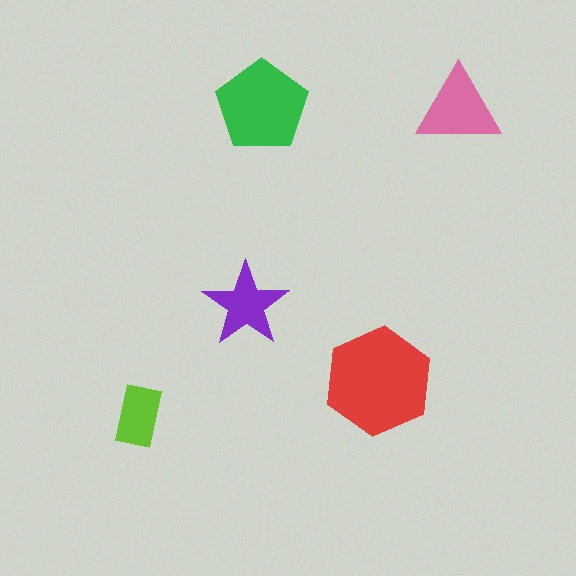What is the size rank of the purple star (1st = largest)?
4th.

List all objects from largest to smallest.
The red hexagon, the green pentagon, the pink triangle, the purple star, the lime rectangle.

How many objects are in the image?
There are 5 objects in the image.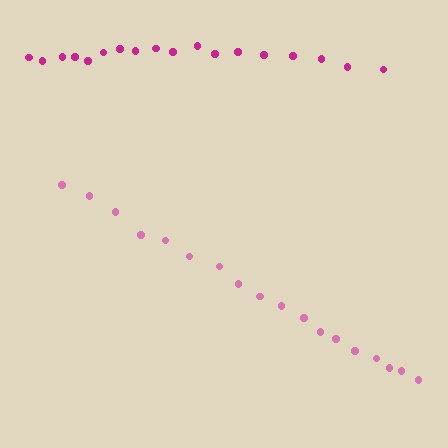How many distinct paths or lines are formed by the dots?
There are 2 distinct paths.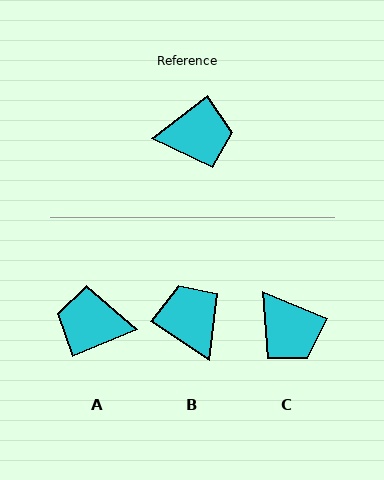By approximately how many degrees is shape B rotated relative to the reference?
Approximately 109 degrees counter-clockwise.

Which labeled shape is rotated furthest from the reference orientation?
A, about 165 degrees away.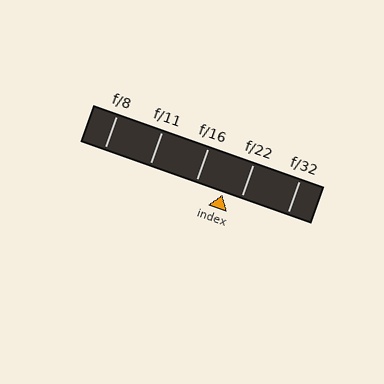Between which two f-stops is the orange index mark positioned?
The index mark is between f/16 and f/22.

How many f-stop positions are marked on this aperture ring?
There are 5 f-stop positions marked.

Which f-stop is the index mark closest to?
The index mark is closest to f/22.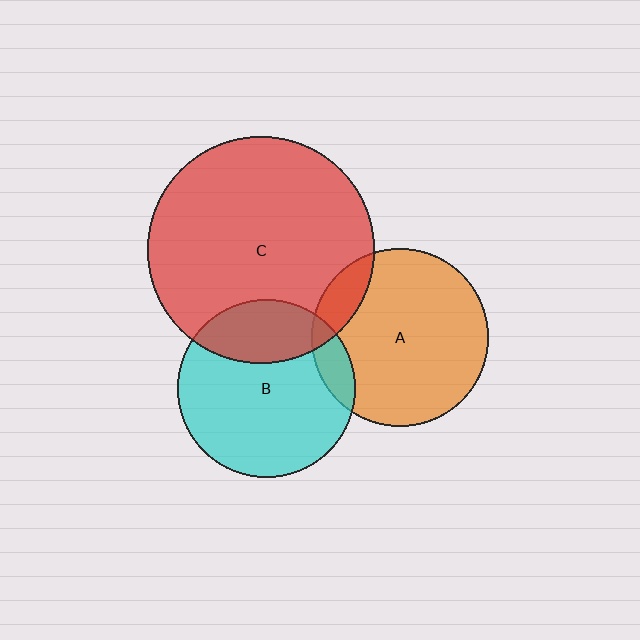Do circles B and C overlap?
Yes.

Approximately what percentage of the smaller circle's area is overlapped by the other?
Approximately 25%.